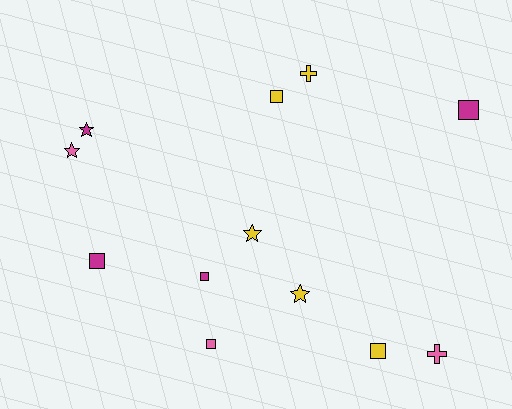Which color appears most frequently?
Yellow, with 5 objects.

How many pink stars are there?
There is 1 pink star.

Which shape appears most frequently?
Square, with 6 objects.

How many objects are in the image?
There are 12 objects.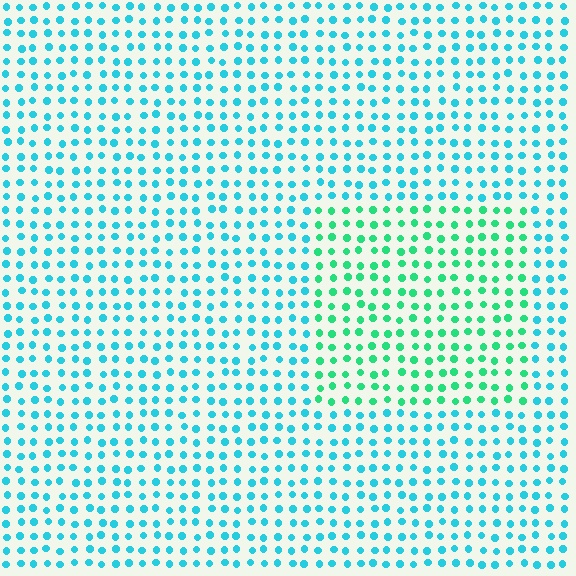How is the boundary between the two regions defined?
The boundary is defined purely by a slight shift in hue (about 38 degrees). Spacing, size, and orientation are identical on both sides.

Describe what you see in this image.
The image is filled with small cyan elements in a uniform arrangement. A rectangle-shaped region is visible where the elements are tinted to a slightly different hue, forming a subtle color boundary.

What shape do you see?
I see a rectangle.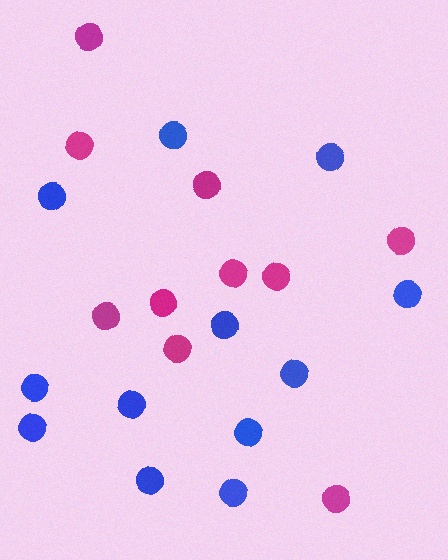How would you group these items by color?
There are 2 groups: one group of magenta circles (10) and one group of blue circles (12).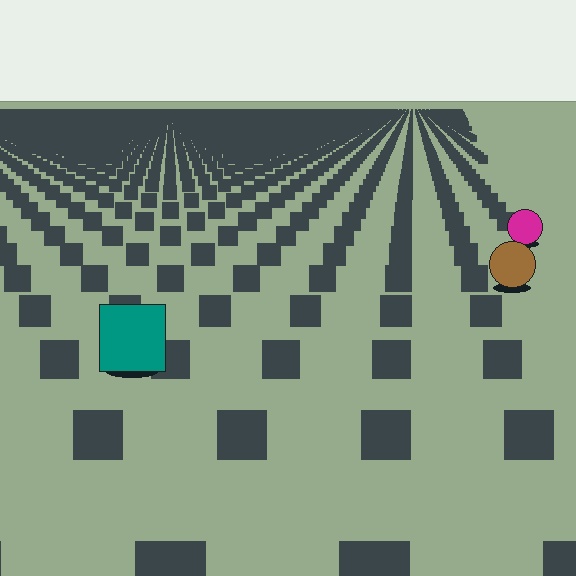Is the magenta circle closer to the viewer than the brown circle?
No. The brown circle is closer — you can tell from the texture gradient: the ground texture is coarser near it.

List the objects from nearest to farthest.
From nearest to farthest: the teal square, the brown circle, the magenta circle.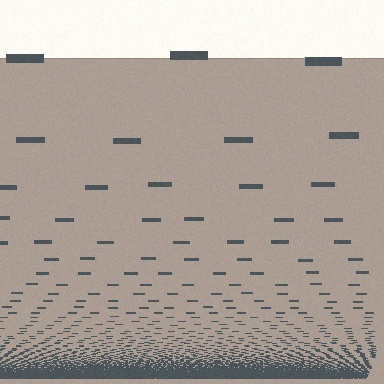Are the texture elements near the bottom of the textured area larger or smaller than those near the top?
Smaller. The gradient is inverted — elements near the bottom are smaller and denser.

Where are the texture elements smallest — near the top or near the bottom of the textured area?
Near the bottom.